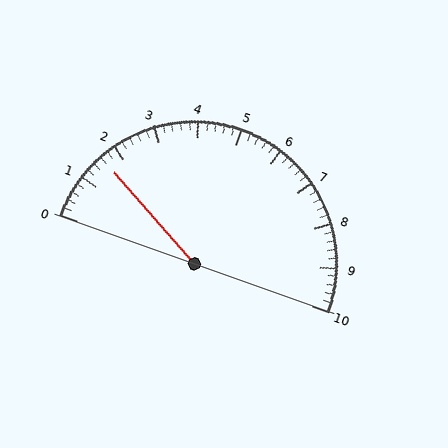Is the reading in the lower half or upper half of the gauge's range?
The reading is in the lower half of the range (0 to 10).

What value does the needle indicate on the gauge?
The needle indicates approximately 1.6.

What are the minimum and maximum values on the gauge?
The gauge ranges from 0 to 10.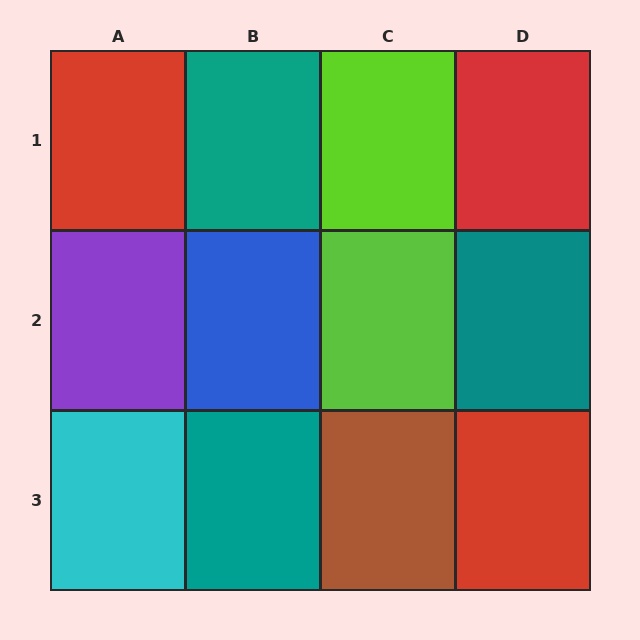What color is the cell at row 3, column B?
Teal.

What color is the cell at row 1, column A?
Red.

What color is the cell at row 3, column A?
Cyan.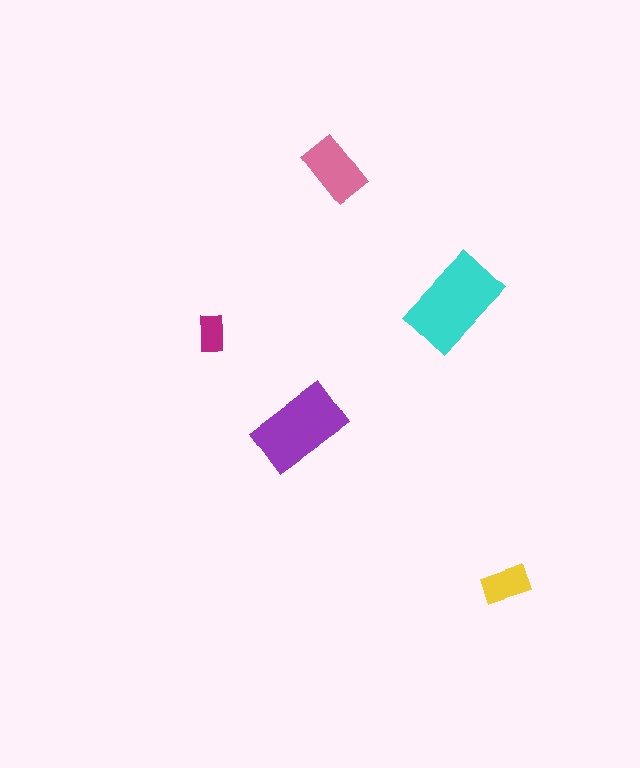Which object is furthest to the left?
The magenta rectangle is leftmost.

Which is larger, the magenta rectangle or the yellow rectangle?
The yellow one.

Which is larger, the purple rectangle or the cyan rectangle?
The cyan one.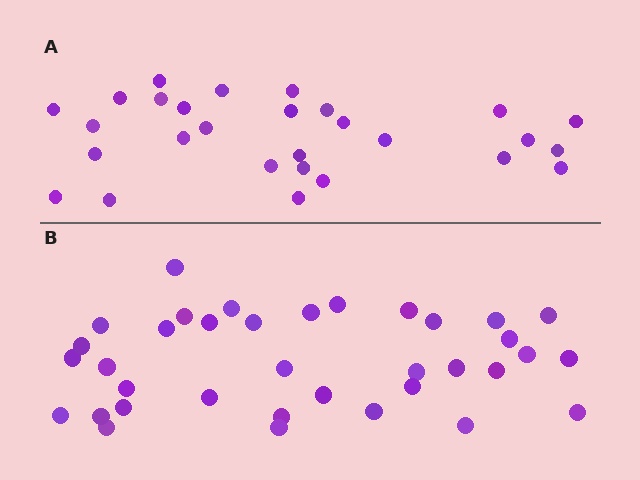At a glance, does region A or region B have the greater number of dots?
Region B (the bottom region) has more dots.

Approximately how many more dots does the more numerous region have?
Region B has roughly 8 or so more dots than region A.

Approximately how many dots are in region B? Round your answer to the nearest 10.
About 40 dots. (The exact count is 36, which rounds to 40.)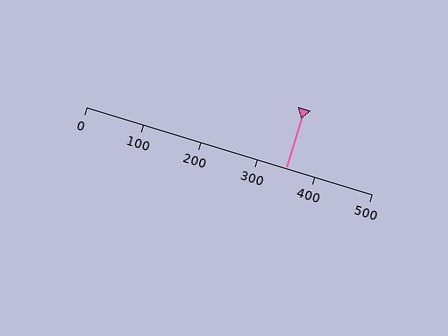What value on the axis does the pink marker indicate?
The marker indicates approximately 350.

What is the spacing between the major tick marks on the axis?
The major ticks are spaced 100 apart.